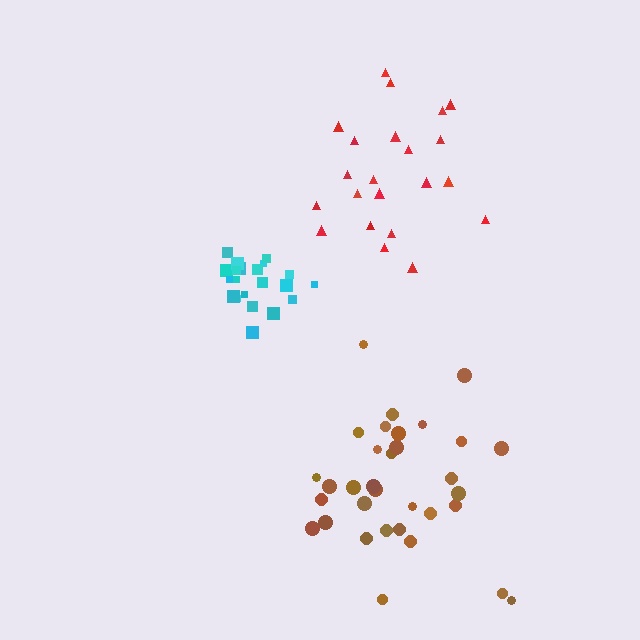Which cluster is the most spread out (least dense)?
Red.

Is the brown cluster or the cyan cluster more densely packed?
Cyan.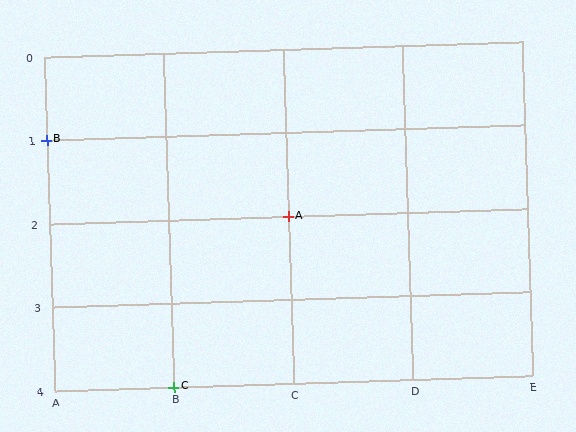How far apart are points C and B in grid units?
Points C and B are 1 column and 3 rows apart (about 3.2 grid units diagonally).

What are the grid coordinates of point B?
Point B is at grid coordinates (A, 1).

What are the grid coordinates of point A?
Point A is at grid coordinates (C, 2).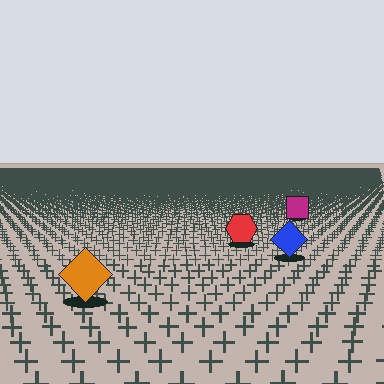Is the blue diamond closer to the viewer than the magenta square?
Yes. The blue diamond is closer — you can tell from the texture gradient: the ground texture is coarser near it.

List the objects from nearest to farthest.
From nearest to farthest: the orange diamond, the blue diamond, the red hexagon, the magenta square.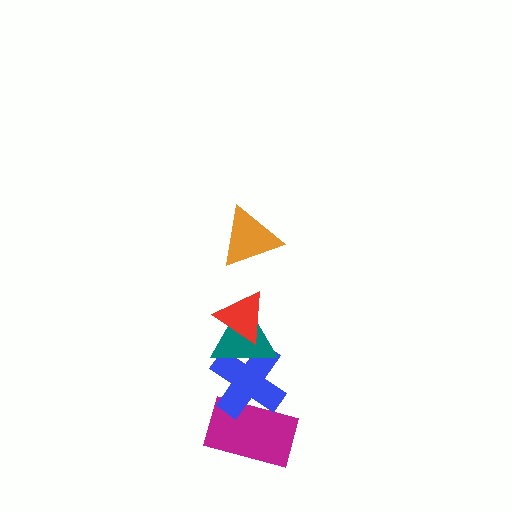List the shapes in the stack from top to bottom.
From top to bottom: the orange triangle, the red triangle, the teal triangle, the blue cross, the magenta rectangle.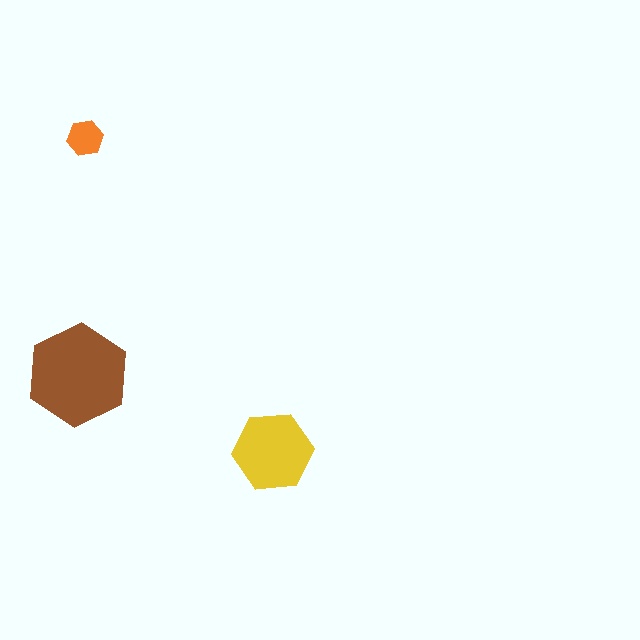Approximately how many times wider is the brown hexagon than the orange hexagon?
About 3 times wider.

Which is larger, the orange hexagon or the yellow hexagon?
The yellow one.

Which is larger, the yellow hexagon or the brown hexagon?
The brown one.